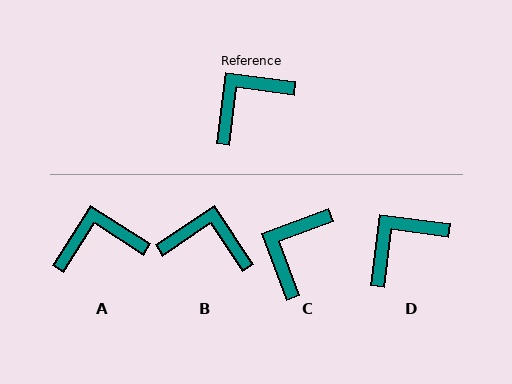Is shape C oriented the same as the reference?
No, it is off by about 28 degrees.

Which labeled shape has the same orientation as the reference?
D.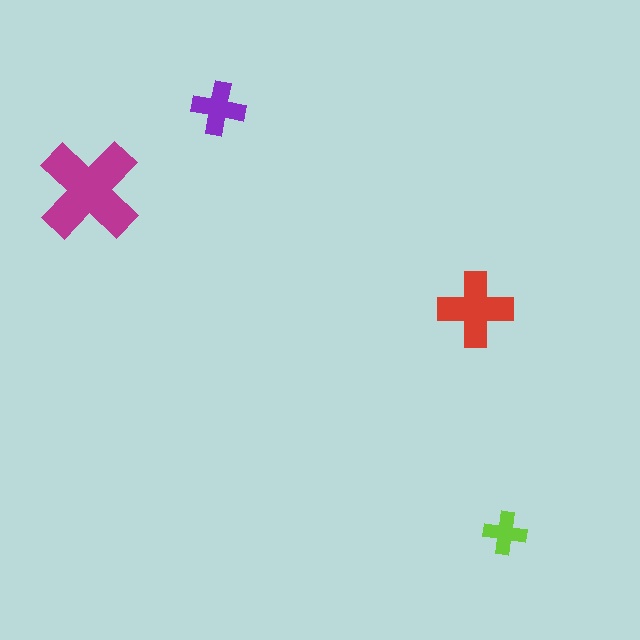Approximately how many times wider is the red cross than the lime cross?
About 2 times wider.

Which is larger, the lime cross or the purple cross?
The purple one.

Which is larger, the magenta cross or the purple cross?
The magenta one.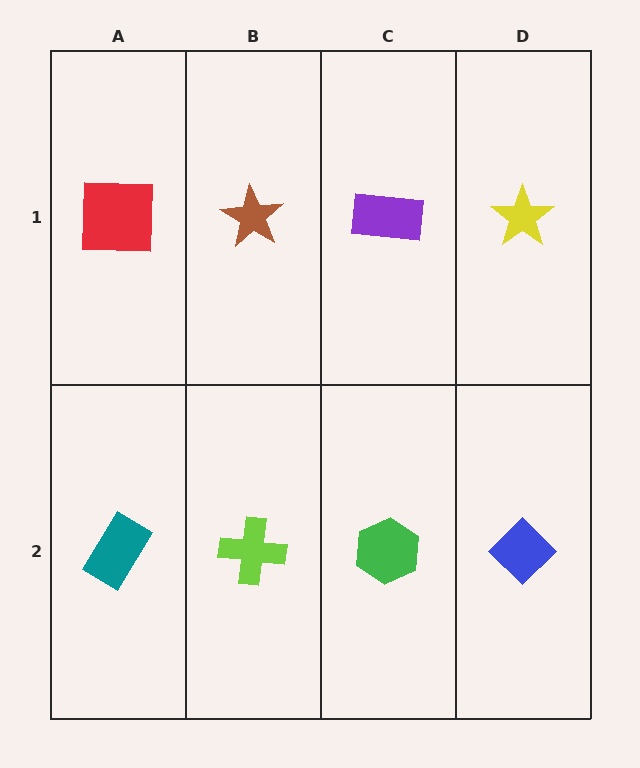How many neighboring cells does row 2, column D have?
2.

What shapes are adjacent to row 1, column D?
A blue diamond (row 2, column D), a purple rectangle (row 1, column C).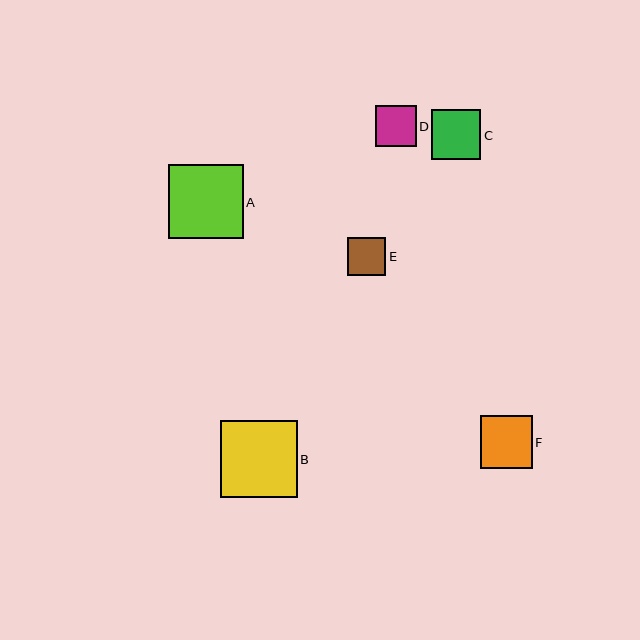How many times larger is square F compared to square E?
Square F is approximately 1.4 times the size of square E.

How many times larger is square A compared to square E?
Square A is approximately 2.0 times the size of square E.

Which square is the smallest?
Square E is the smallest with a size of approximately 38 pixels.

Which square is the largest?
Square B is the largest with a size of approximately 76 pixels.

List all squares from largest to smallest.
From largest to smallest: B, A, F, C, D, E.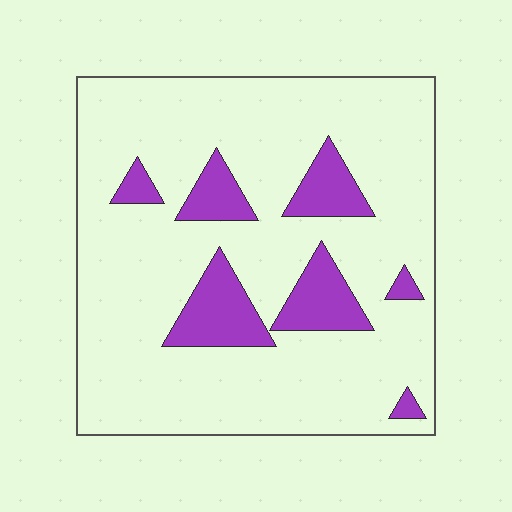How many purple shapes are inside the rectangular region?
7.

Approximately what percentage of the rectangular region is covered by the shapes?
Approximately 15%.